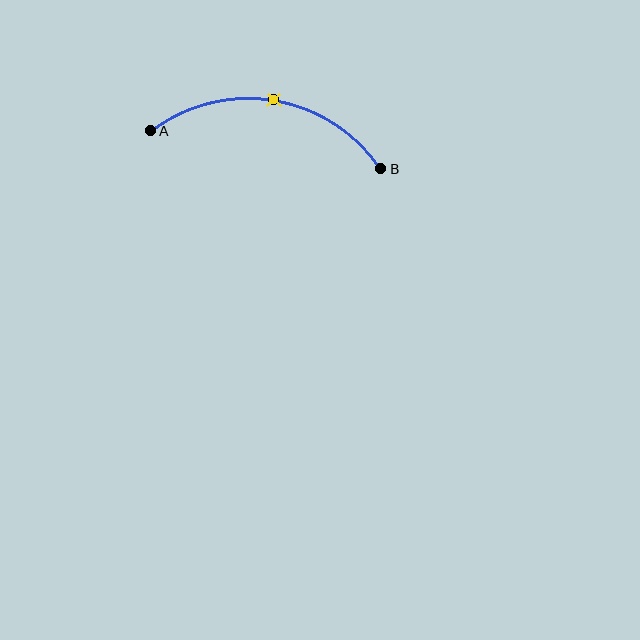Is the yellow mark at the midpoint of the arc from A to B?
Yes. The yellow mark lies on the arc at equal arc-length from both A and B — it is the arc midpoint.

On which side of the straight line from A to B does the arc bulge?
The arc bulges above the straight line connecting A and B.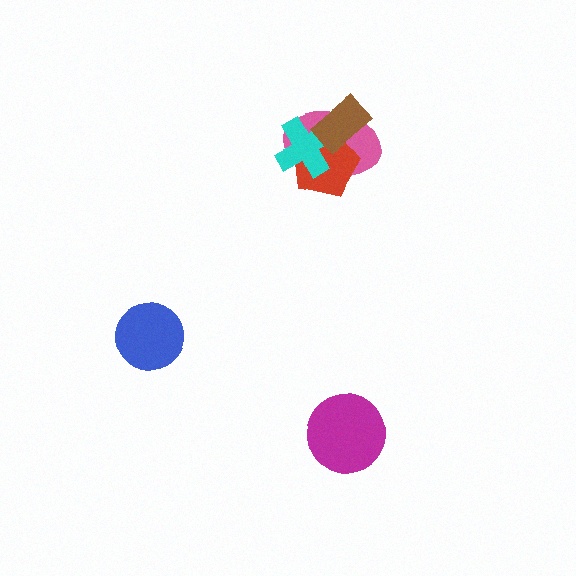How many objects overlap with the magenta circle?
0 objects overlap with the magenta circle.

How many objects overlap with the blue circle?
0 objects overlap with the blue circle.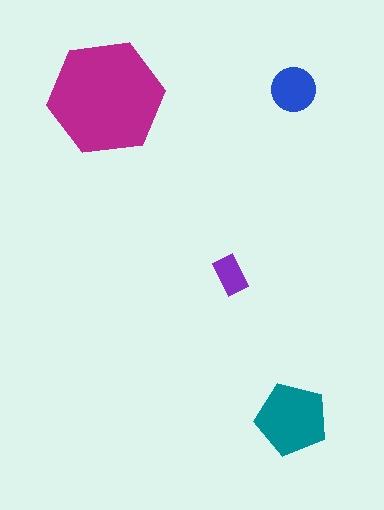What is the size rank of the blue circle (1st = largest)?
3rd.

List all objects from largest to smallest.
The magenta hexagon, the teal pentagon, the blue circle, the purple rectangle.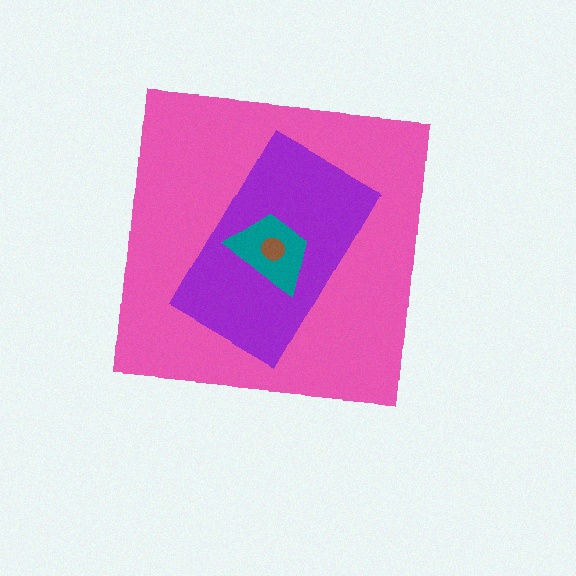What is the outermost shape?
The pink square.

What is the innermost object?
The brown circle.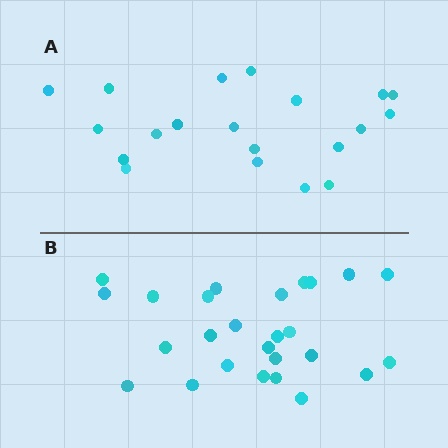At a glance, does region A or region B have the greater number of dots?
Region B (the bottom region) has more dots.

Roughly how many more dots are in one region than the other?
Region B has about 6 more dots than region A.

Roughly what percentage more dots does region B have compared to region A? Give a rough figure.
About 30% more.